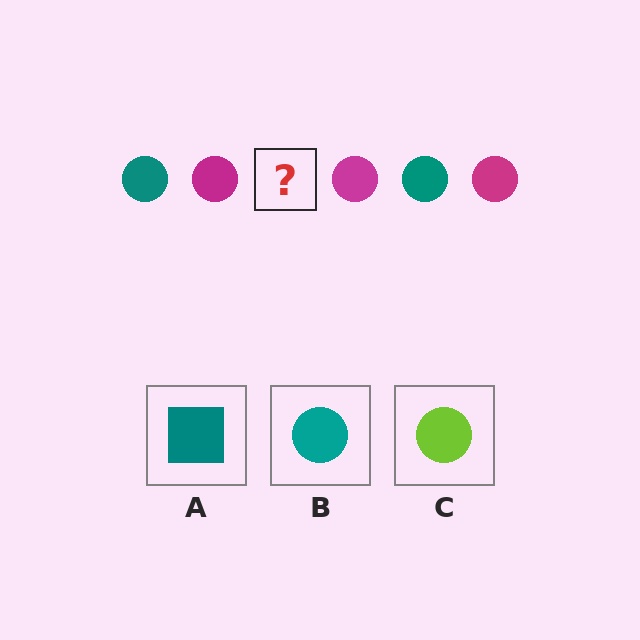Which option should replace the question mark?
Option B.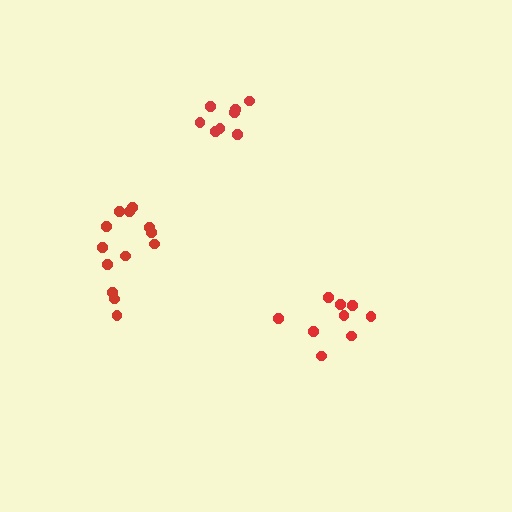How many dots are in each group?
Group 1: 13 dots, Group 2: 8 dots, Group 3: 9 dots (30 total).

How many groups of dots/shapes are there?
There are 3 groups.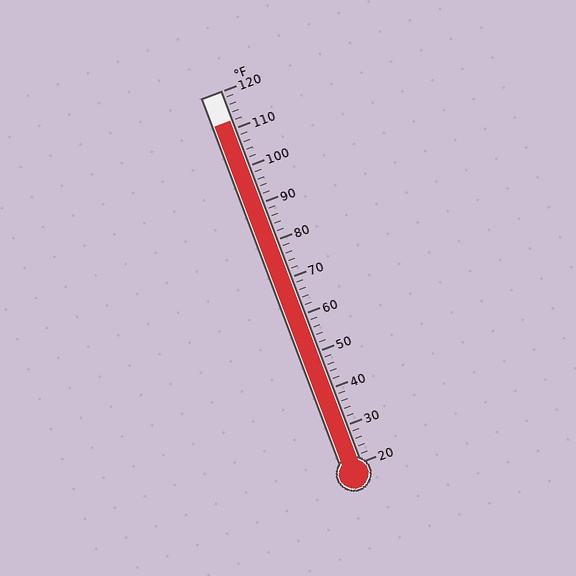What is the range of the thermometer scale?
The thermometer scale ranges from 20°F to 120°F.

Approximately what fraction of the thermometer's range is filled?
The thermometer is filled to approximately 90% of its range.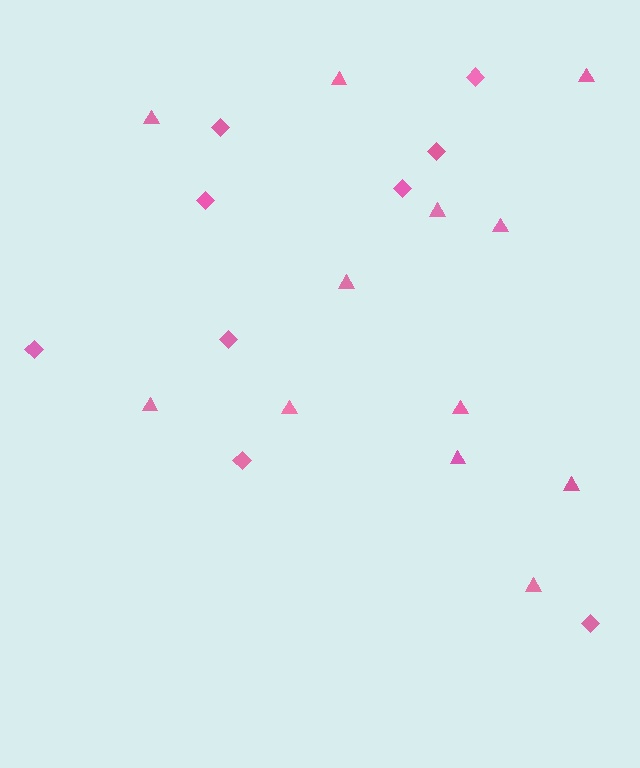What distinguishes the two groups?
There are 2 groups: one group of diamonds (9) and one group of triangles (12).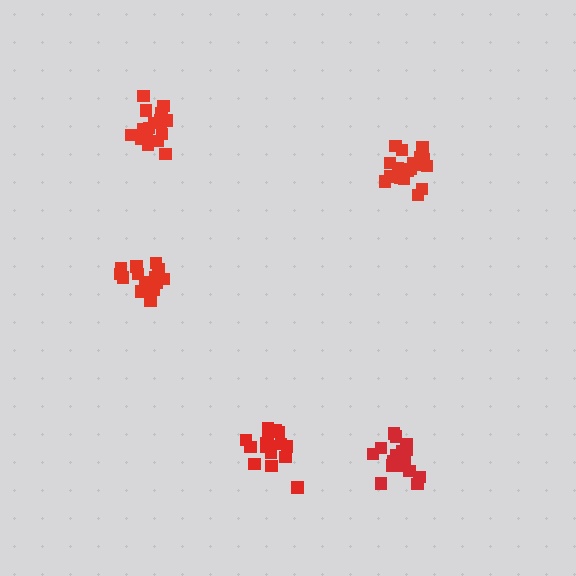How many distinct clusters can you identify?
There are 5 distinct clusters.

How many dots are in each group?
Group 1: 17 dots, Group 2: 21 dots, Group 3: 15 dots, Group 4: 16 dots, Group 5: 18 dots (87 total).